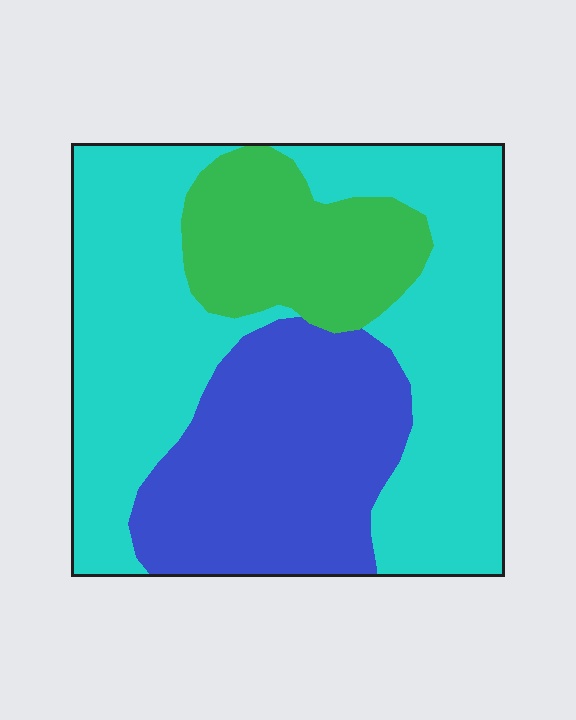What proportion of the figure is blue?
Blue takes up about one quarter (1/4) of the figure.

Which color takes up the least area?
Green, at roughly 15%.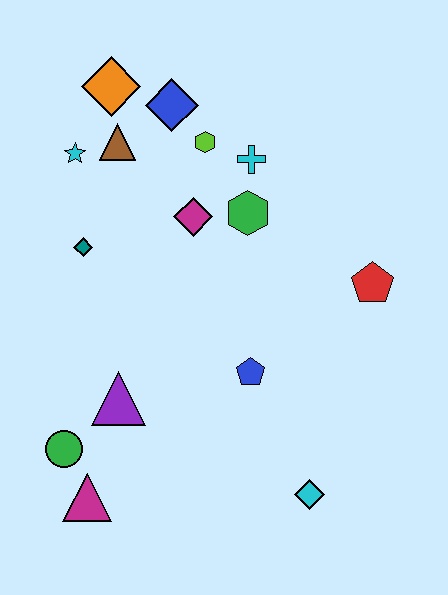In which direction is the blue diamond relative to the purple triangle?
The blue diamond is above the purple triangle.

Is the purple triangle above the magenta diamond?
No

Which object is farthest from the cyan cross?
The magenta triangle is farthest from the cyan cross.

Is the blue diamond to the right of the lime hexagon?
No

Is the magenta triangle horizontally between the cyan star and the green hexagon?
Yes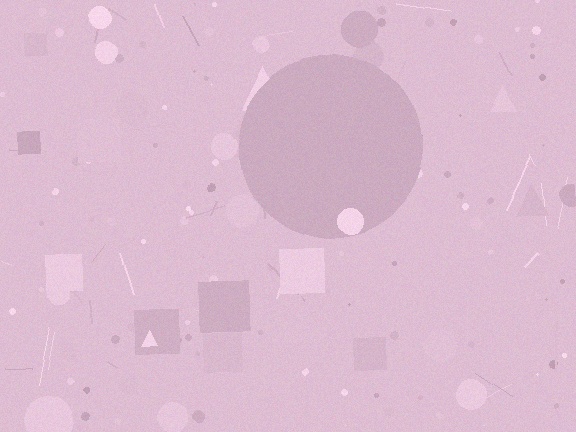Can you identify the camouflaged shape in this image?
The camouflaged shape is a circle.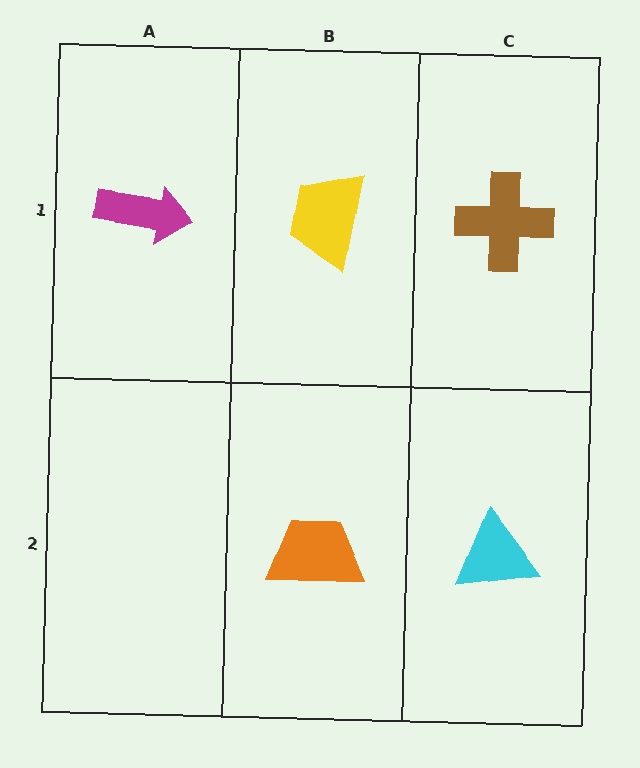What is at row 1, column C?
A brown cross.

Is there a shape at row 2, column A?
No, that cell is empty.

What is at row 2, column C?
A cyan triangle.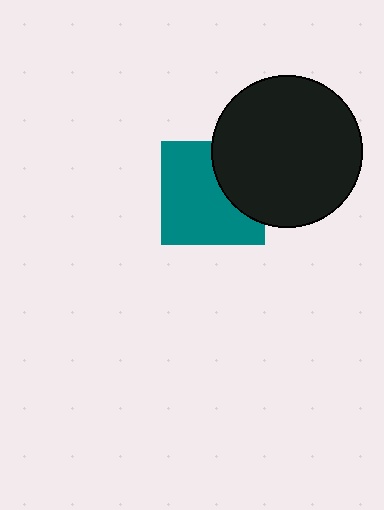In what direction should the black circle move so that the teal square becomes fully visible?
The black circle should move right. That is the shortest direction to clear the overlap and leave the teal square fully visible.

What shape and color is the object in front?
The object in front is a black circle.